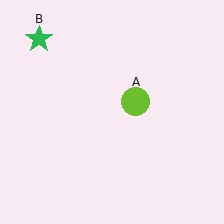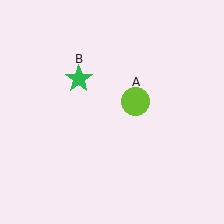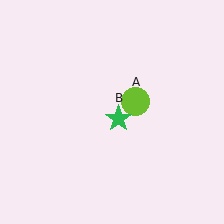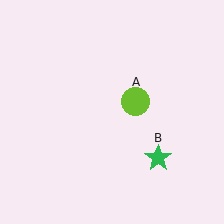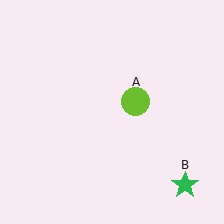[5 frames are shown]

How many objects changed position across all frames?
1 object changed position: green star (object B).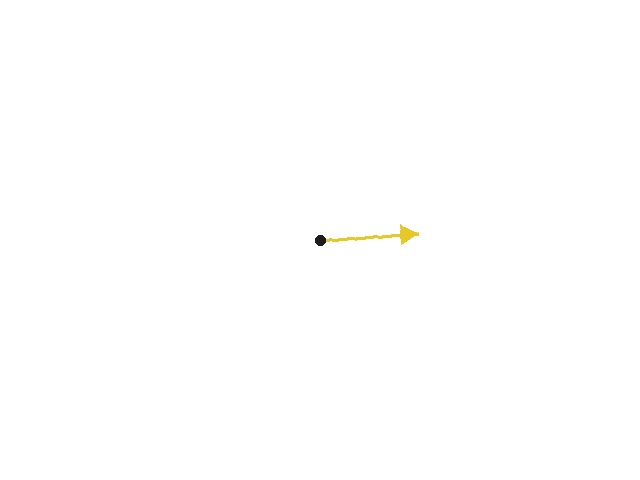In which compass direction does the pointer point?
East.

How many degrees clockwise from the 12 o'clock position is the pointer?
Approximately 84 degrees.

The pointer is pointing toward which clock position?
Roughly 3 o'clock.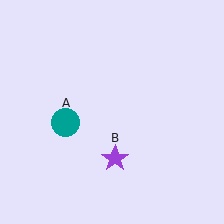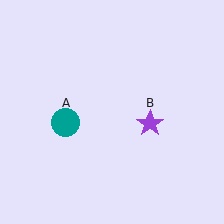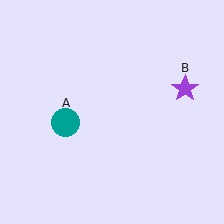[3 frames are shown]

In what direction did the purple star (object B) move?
The purple star (object B) moved up and to the right.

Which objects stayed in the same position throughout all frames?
Teal circle (object A) remained stationary.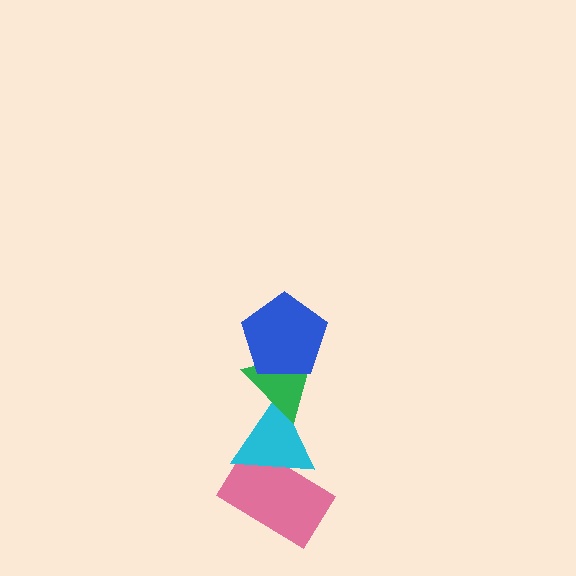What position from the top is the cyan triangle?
The cyan triangle is 3rd from the top.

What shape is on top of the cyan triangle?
The green triangle is on top of the cyan triangle.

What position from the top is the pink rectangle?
The pink rectangle is 4th from the top.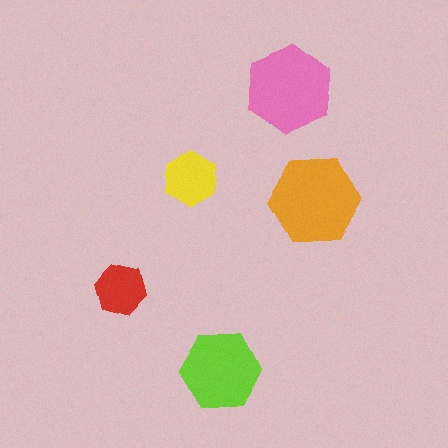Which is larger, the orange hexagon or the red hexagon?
The orange one.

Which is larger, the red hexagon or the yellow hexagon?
The yellow one.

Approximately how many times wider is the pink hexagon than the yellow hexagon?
About 1.5 times wider.